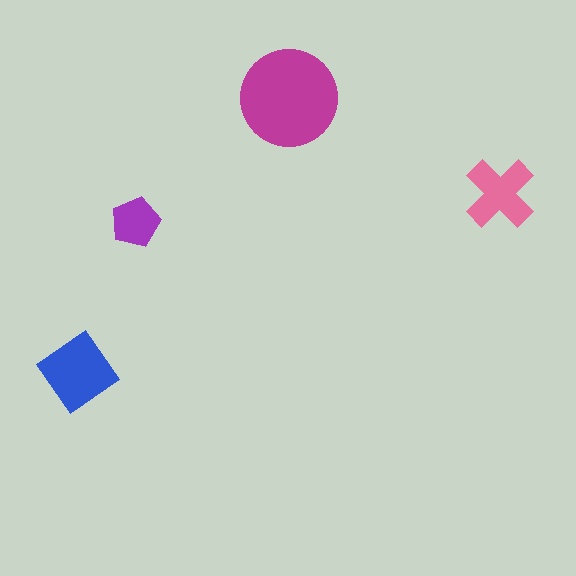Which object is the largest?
The magenta circle.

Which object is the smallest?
The purple pentagon.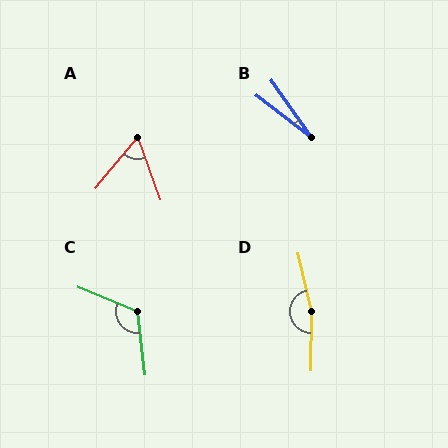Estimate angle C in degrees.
Approximately 120 degrees.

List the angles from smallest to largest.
B (18°), A (60°), C (120°), D (166°).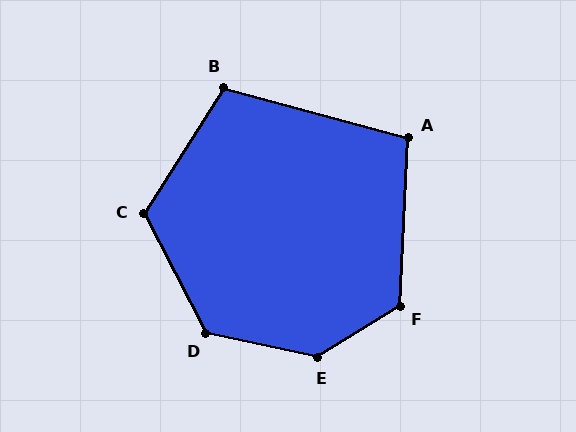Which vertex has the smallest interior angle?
A, at approximately 102 degrees.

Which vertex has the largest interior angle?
E, at approximately 137 degrees.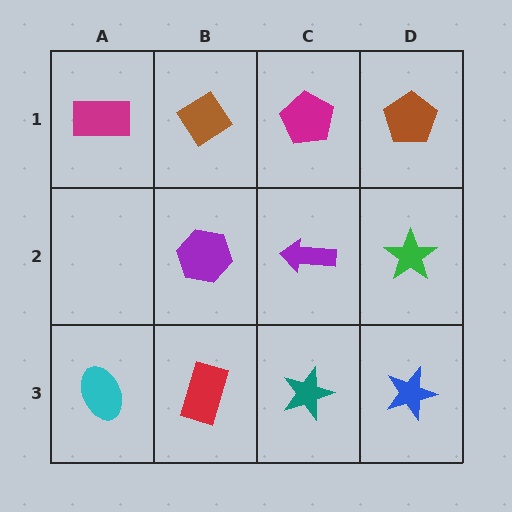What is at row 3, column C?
A teal star.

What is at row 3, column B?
A red rectangle.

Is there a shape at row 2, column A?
No, that cell is empty.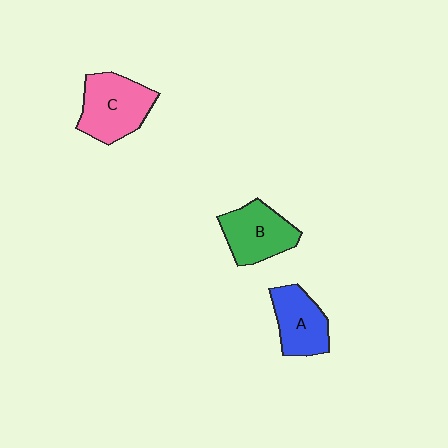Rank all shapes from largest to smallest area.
From largest to smallest: C (pink), B (green), A (blue).